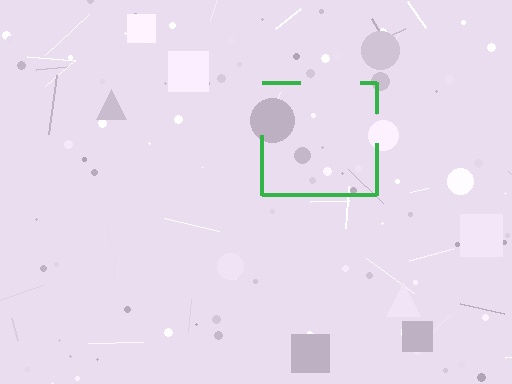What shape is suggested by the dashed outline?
The dashed outline suggests a square.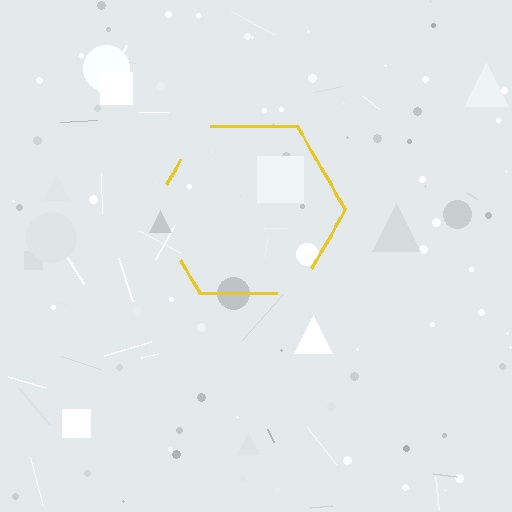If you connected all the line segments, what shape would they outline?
They would outline a hexagon.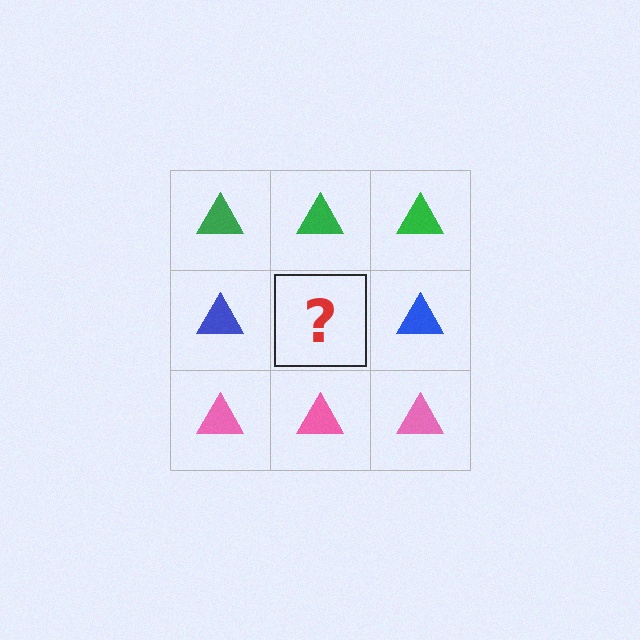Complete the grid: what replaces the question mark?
The question mark should be replaced with a blue triangle.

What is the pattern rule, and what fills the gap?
The rule is that each row has a consistent color. The gap should be filled with a blue triangle.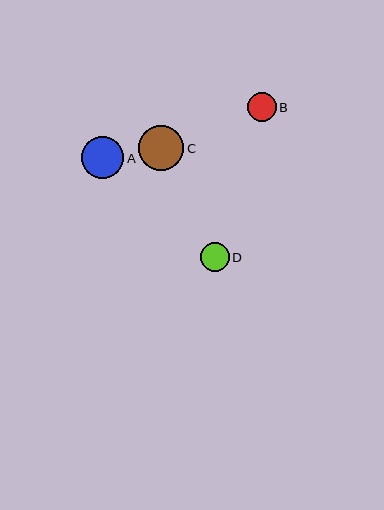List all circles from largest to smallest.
From largest to smallest: C, A, D, B.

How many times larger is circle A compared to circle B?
Circle A is approximately 1.5 times the size of circle B.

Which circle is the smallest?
Circle B is the smallest with a size of approximately 29 pixels.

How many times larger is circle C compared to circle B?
Circle C is approximately 1.6 times the size of circle B.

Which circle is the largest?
Circle C is the largest with a size of approximately 45 pixels.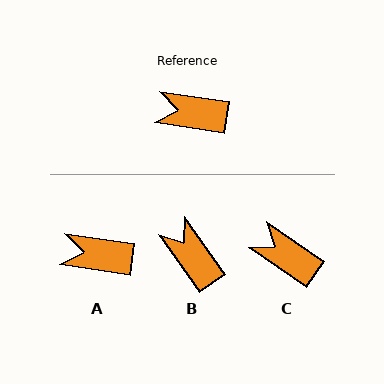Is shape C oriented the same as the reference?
No, it is off by about 26 degrees.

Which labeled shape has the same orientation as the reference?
A.